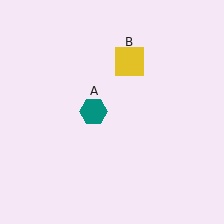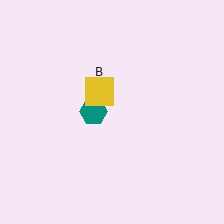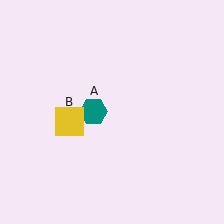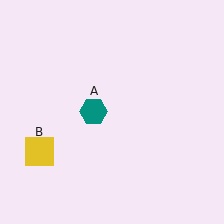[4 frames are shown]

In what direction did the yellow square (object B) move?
The yellow square (object B) moved down and to the left.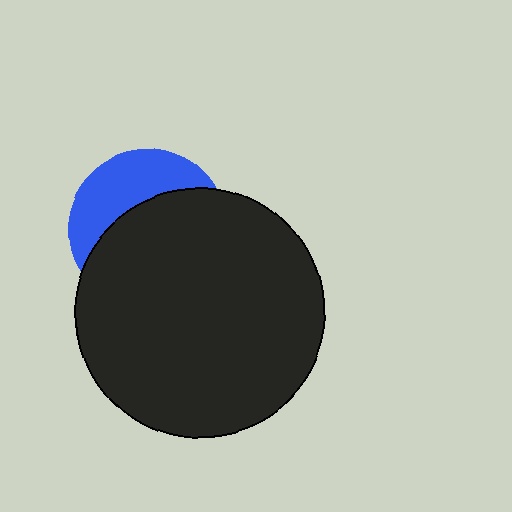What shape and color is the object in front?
The object in front is a black circle.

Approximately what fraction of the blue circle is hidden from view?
Roughly 64% of the blue circle is hidden behind the black circle.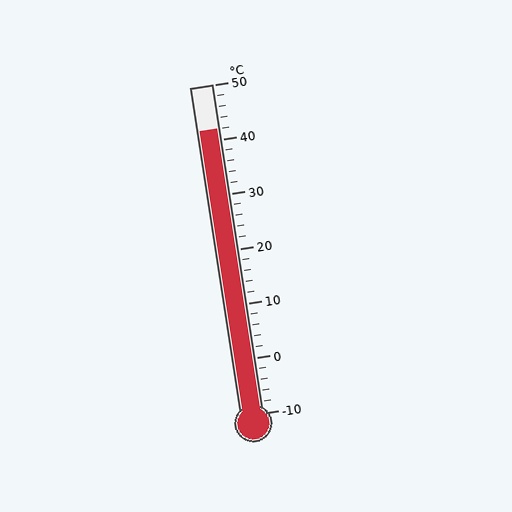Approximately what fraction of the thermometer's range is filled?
The thermometer is filled to approximately 85% of its range.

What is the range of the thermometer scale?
The thermometer scale ranges from -10°C to 50°C.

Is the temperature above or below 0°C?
The temperature is above 0°C.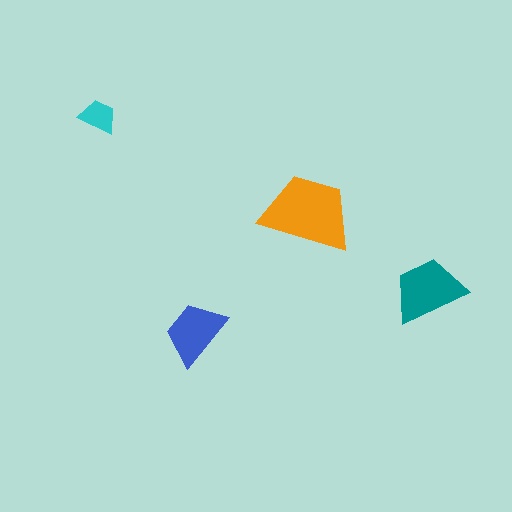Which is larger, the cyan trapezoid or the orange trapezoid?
The orange one.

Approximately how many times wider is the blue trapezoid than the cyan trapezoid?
About 1.5 times wider.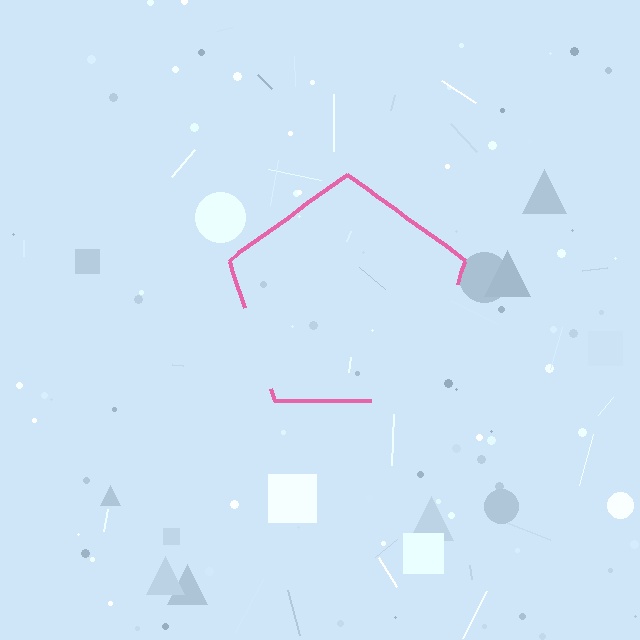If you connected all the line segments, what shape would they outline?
They would outline a pentagon.